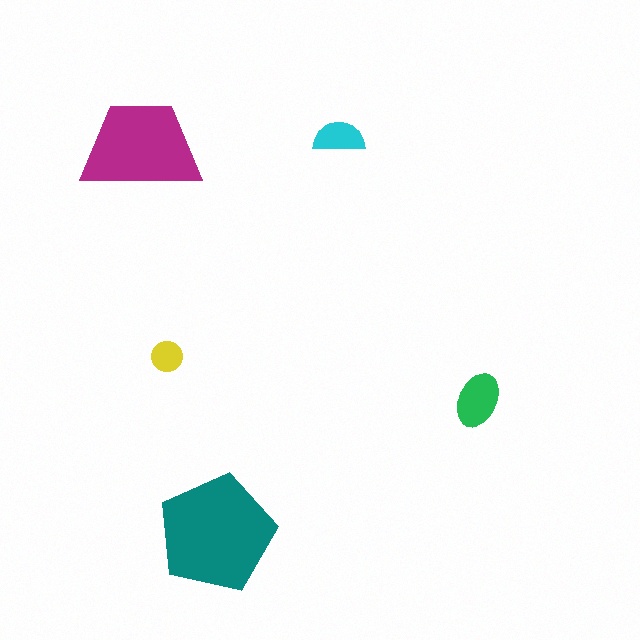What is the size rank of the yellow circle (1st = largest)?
5th.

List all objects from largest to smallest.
The teal pentagon, the magenta trapezoid, the green ellipse, the cyan semicircle, the yellow circle.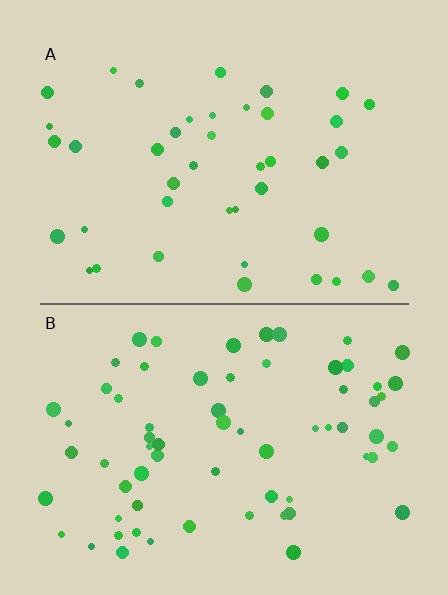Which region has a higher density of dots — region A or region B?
B (the bottom).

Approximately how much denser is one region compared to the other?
Approximately 1.6× — region B over region A.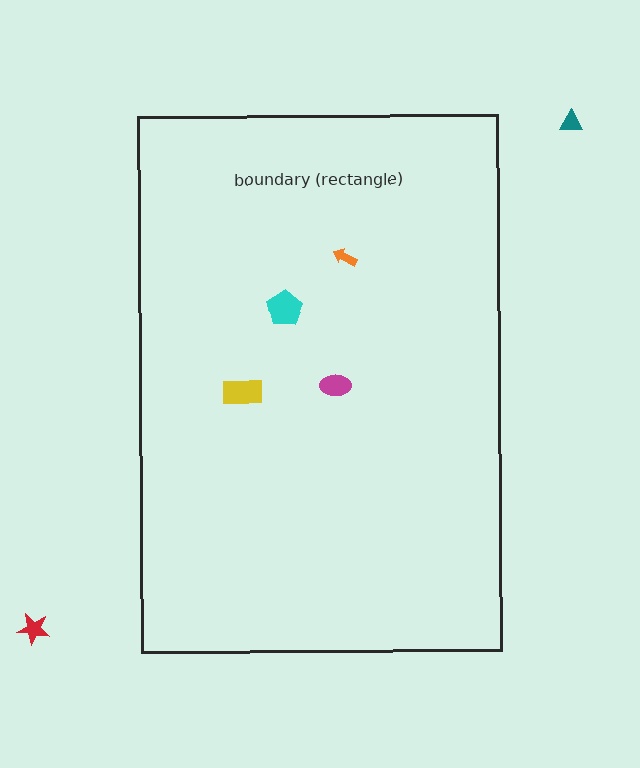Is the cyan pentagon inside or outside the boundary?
Inside.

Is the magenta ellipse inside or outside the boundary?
Inside.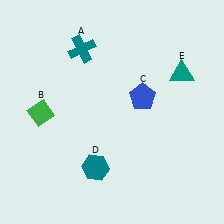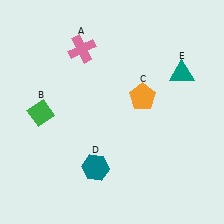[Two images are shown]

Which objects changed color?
A changed from teal to pink. C changed from blue to orange.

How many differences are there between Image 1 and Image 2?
There are 2 differences between the two images.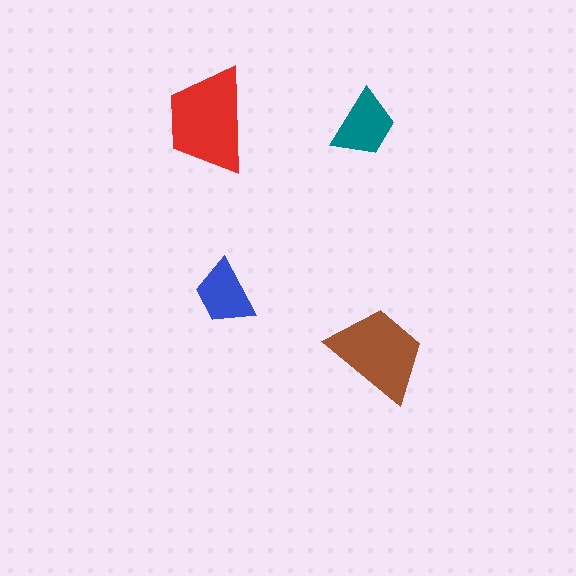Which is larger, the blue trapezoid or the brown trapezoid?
The brown one.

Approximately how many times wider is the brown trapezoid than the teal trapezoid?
About 1.5 times wider.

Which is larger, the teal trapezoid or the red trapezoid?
The red one.